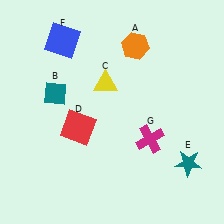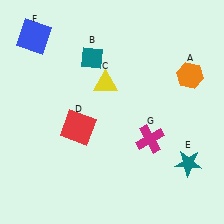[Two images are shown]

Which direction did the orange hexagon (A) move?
The orange hexagon (A) moved right.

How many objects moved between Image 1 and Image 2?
3 objects moved between the two images.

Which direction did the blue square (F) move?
The blue square (F) moved left.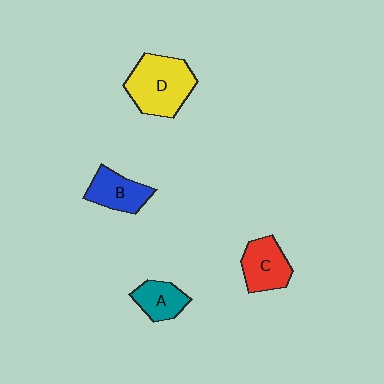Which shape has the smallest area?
Shape A (teal).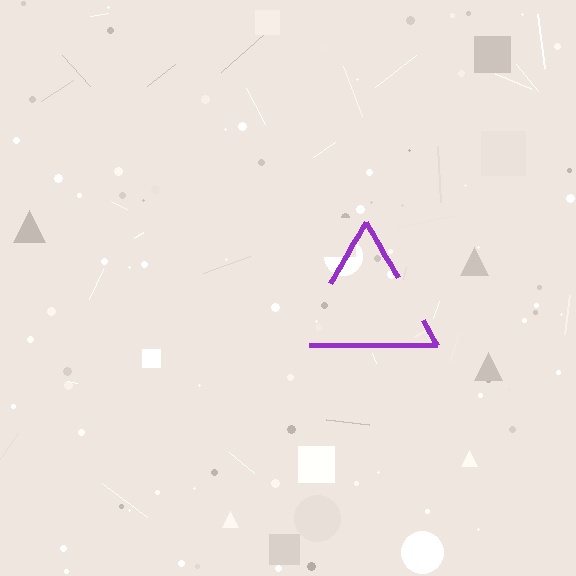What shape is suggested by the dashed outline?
The dashed outline suggests a triangle.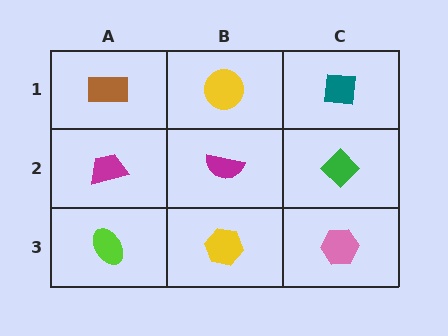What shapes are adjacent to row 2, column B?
A yellow circle (row 1, column B), a yellow hexagon (row 3, column B), a magenta trapezoid (row 2, column A), a green diamond (row 2, column C).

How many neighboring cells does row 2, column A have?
3.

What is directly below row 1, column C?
A green diamond.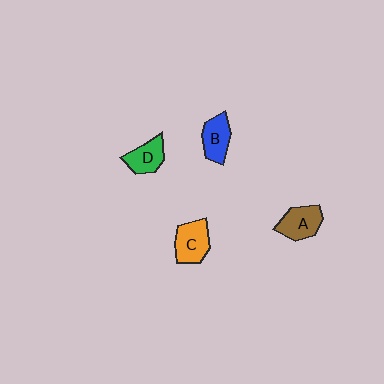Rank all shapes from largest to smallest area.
From largest to smallest: C (orange), A (brown), B (blue), D (green).